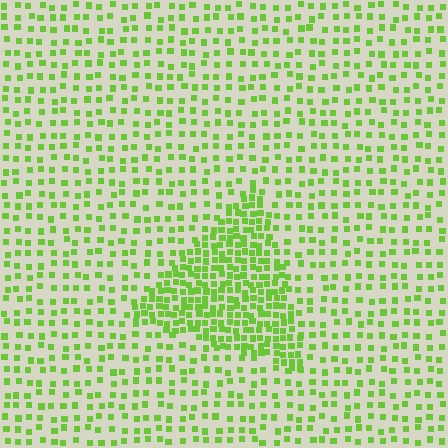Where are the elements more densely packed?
The elements are more densely packed inside the triangle boundary.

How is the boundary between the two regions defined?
The boundary is defined by a change in element density (approximately 2.3x ratio). All elements are the same color, size, and shape.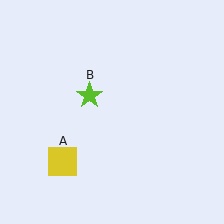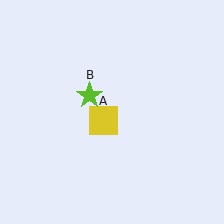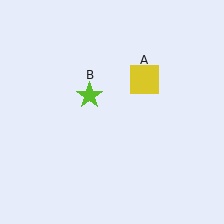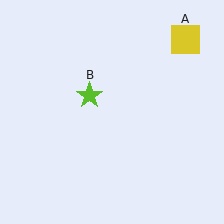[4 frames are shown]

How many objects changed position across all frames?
1 object changed position: yellow square (object A).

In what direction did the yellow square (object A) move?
The yellow square (object A) moved up and to the right.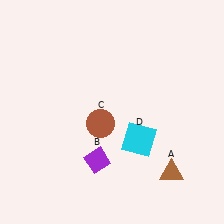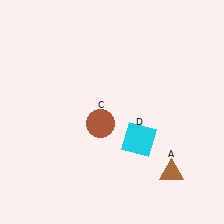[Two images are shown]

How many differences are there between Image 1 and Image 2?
There is 1 difference between the two images.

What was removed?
The purple diamond (B) was removed in Image 2.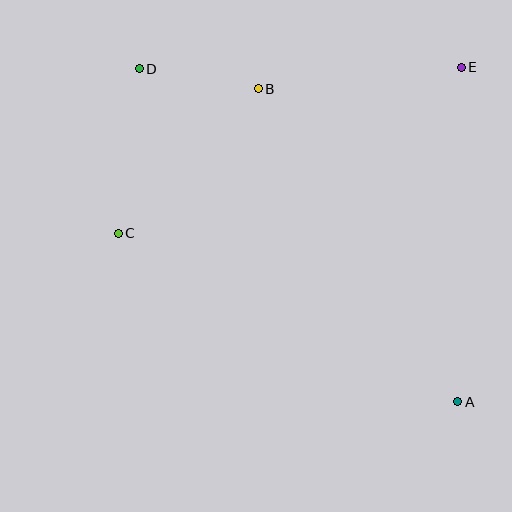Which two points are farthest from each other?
Points A and D are farthest from each other.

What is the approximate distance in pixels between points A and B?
The distance between A and B is approximately 371 pixels.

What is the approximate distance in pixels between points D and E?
The distance between D and E is approximately 322 pixels.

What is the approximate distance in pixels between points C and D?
The distance between C and D is approximately 166 pixels.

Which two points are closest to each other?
Points B and D are closest to each other.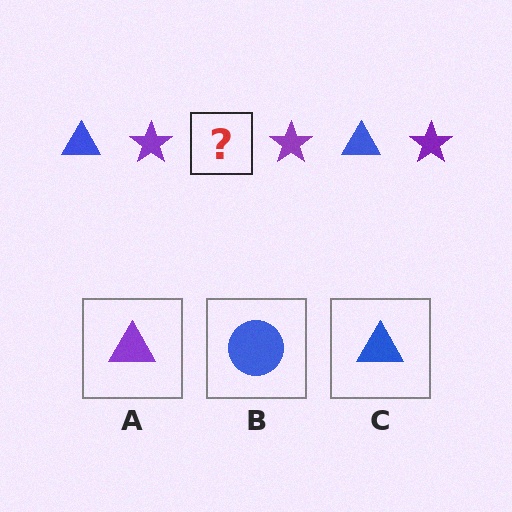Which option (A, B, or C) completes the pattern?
C.